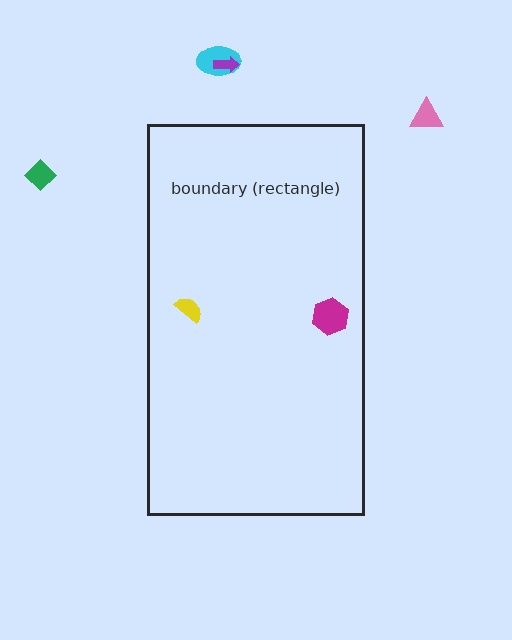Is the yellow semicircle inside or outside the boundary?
Inside.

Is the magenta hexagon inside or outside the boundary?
Inside.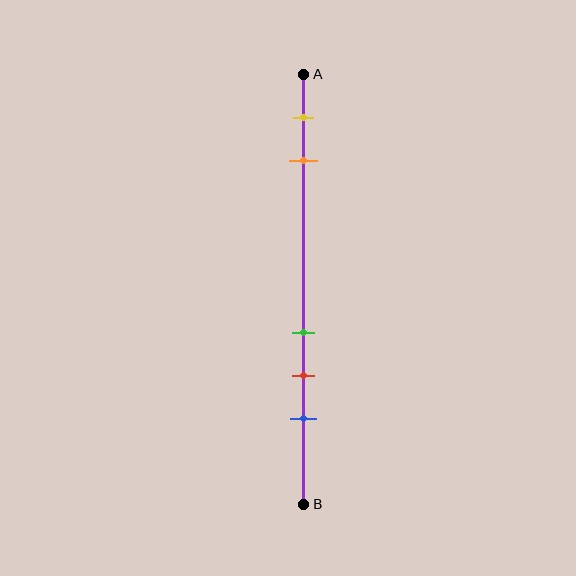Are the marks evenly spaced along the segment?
No, the marks are not evenly spaced.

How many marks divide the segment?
There are 5 marks dividing the segment.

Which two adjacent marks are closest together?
The green and red marks are the closest adjacent pair.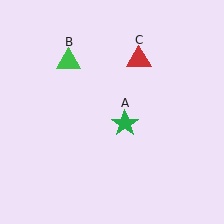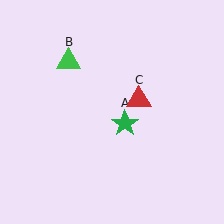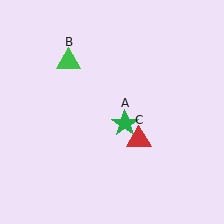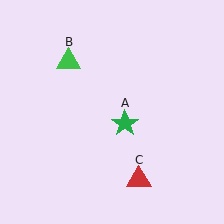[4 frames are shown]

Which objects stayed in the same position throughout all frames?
Green star (object A) and green triangle (object B) remained stationary.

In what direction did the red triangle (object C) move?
The red triangle (object C) moved down.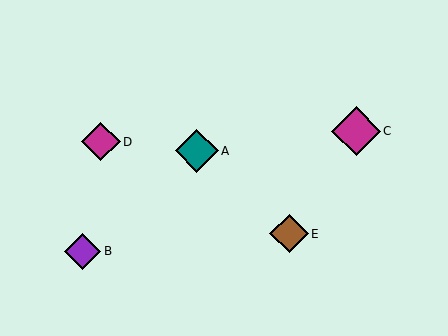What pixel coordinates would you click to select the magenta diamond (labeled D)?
Click at (101, 142) to select the magenta diamond D.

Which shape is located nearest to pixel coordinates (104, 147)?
The magenta diamond (labeled D) at (101, 142) is nearest to that location.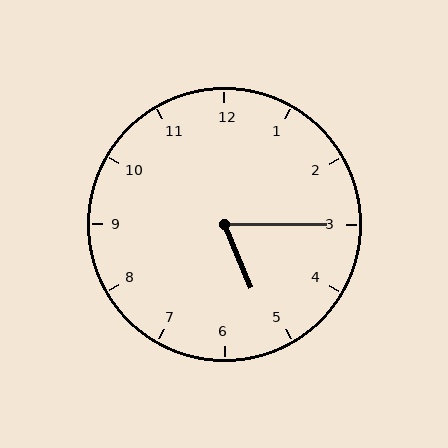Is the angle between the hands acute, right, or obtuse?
It is acute.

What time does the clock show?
5:15.